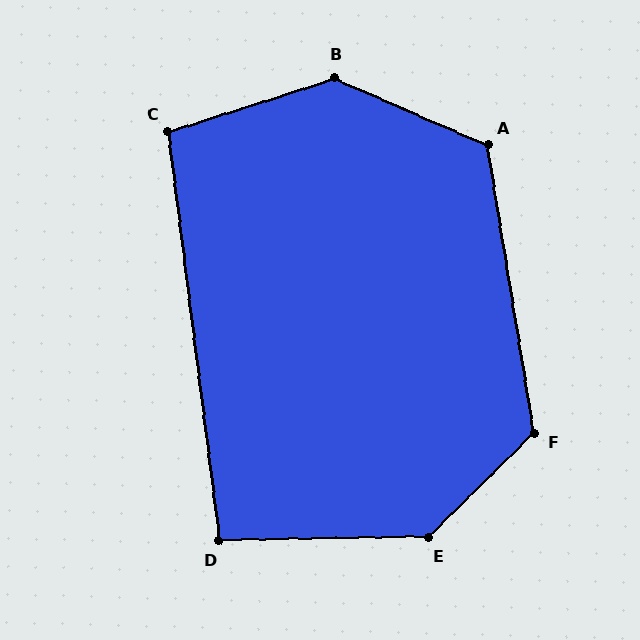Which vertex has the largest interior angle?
B, at approximately 139 degrees.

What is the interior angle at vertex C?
Approximately 101 degrees (obtuse).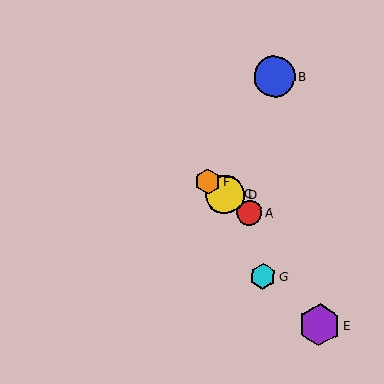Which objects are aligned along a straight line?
Objects A, C, D, F are aligned along a straight line.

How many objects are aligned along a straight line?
4 objects (A, C, D, F) are aligned along a straight line.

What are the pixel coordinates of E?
Object E is at (319, 325).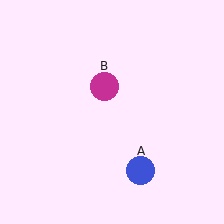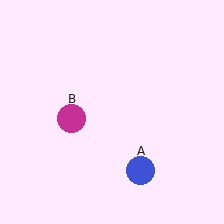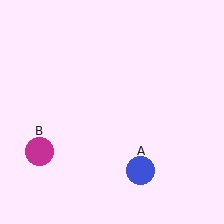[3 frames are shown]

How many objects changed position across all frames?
1 object changed position: magenta circle (object B).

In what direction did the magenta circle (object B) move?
The magenta circle (object B) moved down and to the left.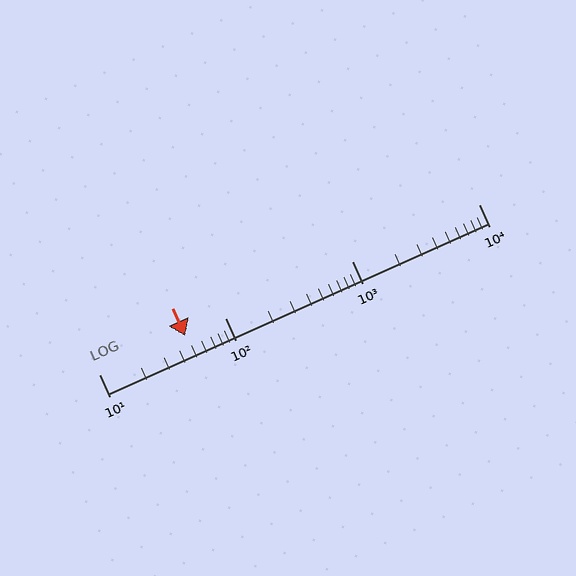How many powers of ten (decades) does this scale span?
The scale spans 3 decades, from 10 to 10000.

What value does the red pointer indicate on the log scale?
The pointer indicates approximately 48.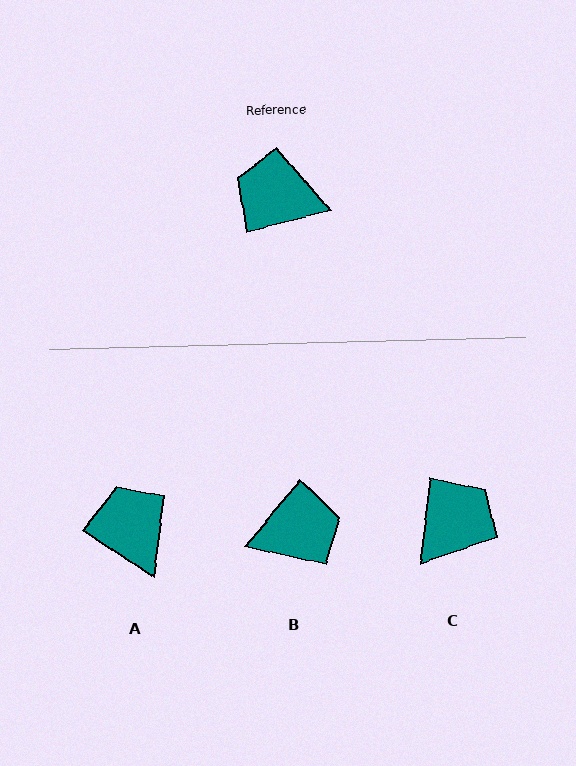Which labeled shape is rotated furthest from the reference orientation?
B, about 144 degrees away.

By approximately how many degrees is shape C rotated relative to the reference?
Approximately 112 degrees clockwise.